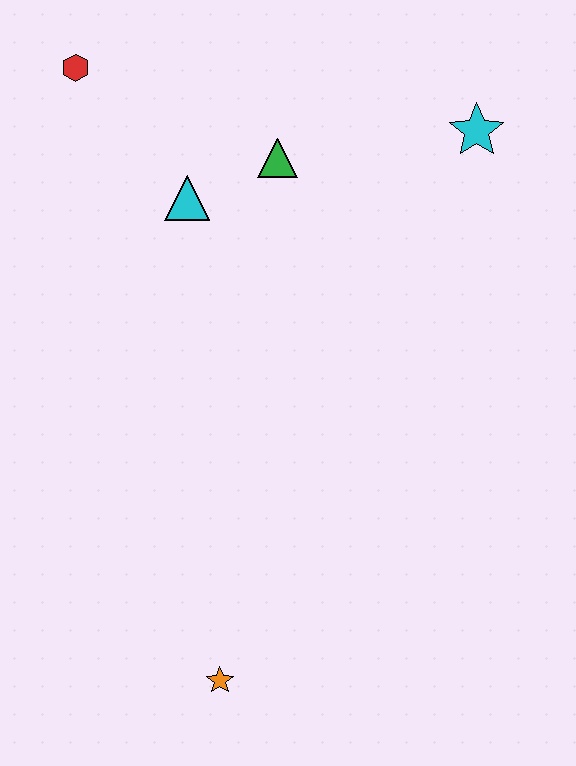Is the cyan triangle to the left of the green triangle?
Yes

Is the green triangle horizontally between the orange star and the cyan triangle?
No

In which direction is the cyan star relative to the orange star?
The cyan star is above the orange star.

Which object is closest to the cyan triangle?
The green triangle is closest to the cyan triangle.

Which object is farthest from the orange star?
The red hexagon is farthest from the orange star.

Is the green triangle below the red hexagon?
Yes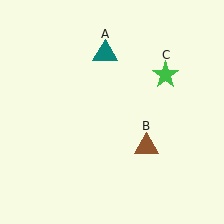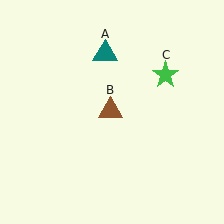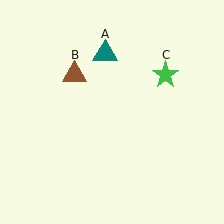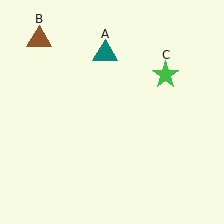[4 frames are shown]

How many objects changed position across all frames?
1 object changed position: brown triangle (object B).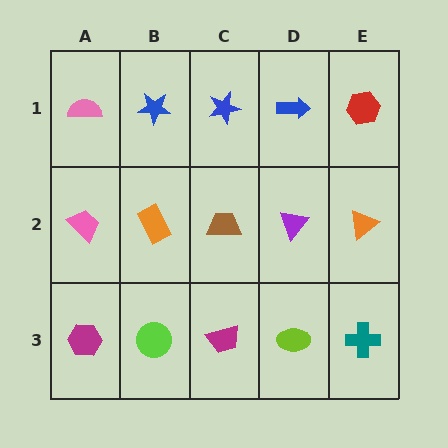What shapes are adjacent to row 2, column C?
A blue star (row 1, column C), a magenta trapezoid (row 3, column C), an orange rectangle (row 2, column B), a purple triangle (row 2, column D).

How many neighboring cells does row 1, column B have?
3.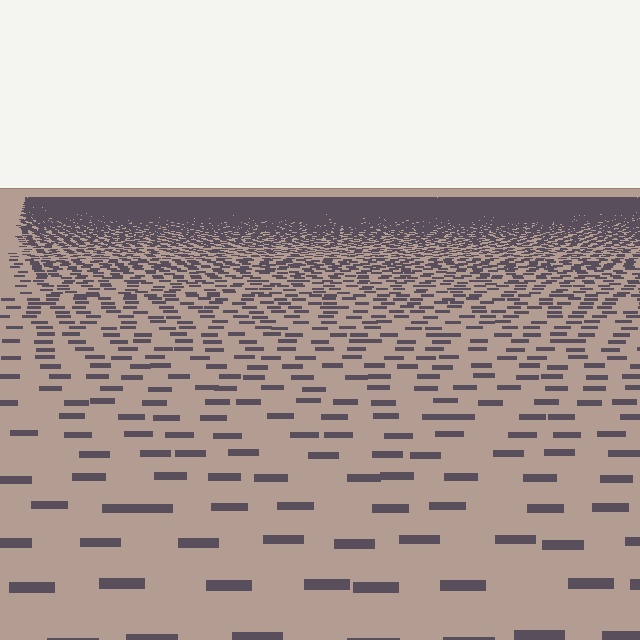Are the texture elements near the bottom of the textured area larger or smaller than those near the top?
Larger. Near the bottom, elements are closer to the viewer and appear at a bigger on-screen size.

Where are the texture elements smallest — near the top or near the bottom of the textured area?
Near the top.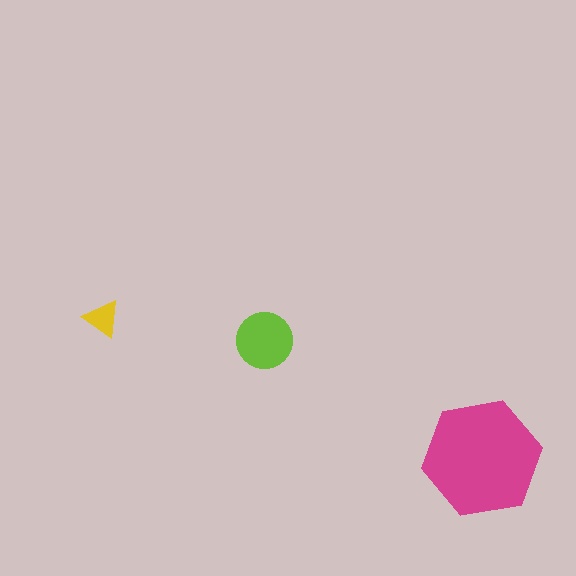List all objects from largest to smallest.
The magenta hexagon, the lime circle, the yellow triangle.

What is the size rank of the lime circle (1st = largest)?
2nd.